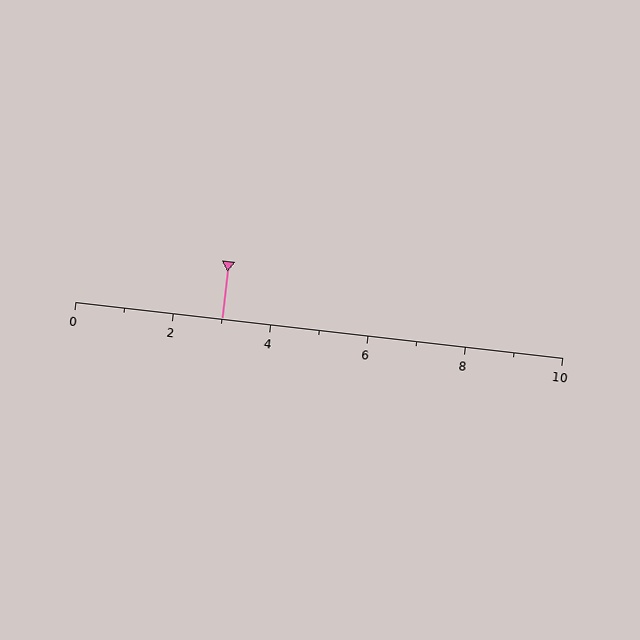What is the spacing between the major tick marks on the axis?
The major ticks are spaced 2 apart.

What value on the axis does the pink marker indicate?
The marker indicates approximately 3.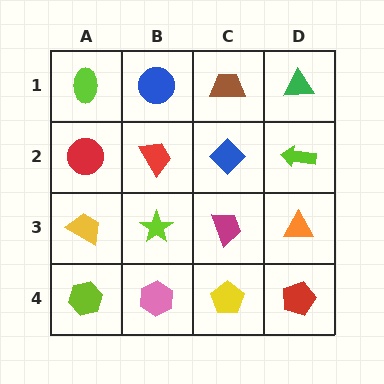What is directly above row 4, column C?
A magenta trapezoid.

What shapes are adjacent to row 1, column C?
A blue diamond (row 2, column C), a blue circle (row 1, column B), a green triangle (row 1, column D).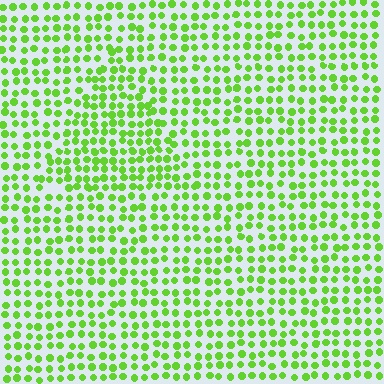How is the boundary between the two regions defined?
The boundary is defined by a change in element density (approximately 1.4x ratio). All elements are the same color, size, and shape.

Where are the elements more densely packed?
The elements are more densely packed inside the triangle boundary.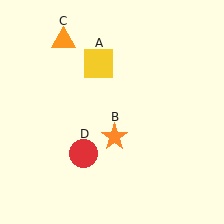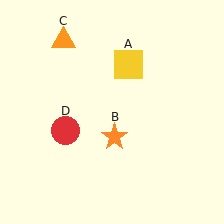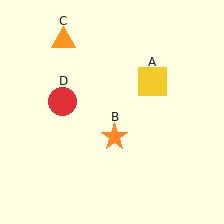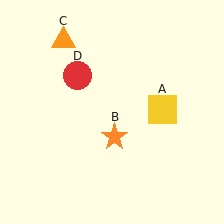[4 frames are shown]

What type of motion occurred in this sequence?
The yellow square (object A), red circle (object D) rotated clockwise around the center of the scene.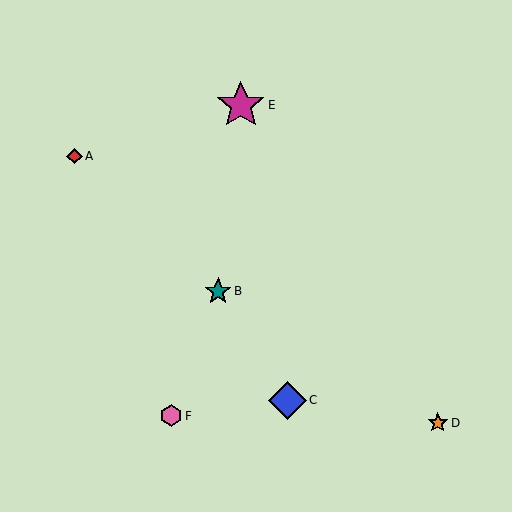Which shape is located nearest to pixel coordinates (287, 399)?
The blue diamond (labeled C) at (287, 400) is nearest to that location.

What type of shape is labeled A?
Shape A is a red diamond.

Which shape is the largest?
The magenta star (labeled E) is the largest.